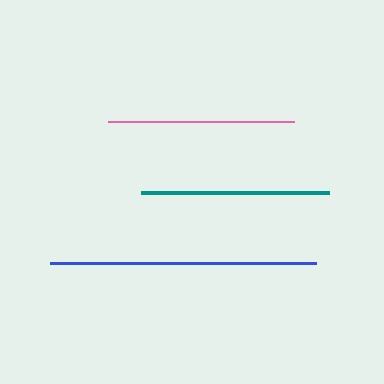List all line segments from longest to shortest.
From longest to shortest: blue, teal, pink.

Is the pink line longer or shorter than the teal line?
The teal line is longer than the pink line.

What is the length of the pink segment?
The pink segment is approximately 186 pixels long.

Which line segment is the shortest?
The pink line is the shortest at approximately 186 pixels.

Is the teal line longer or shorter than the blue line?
The blue line is longer than the teal line.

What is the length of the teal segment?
The teal segment is approximately 188 pixels long.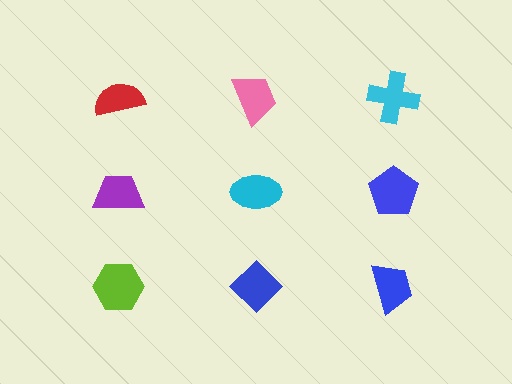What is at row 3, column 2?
A blue diamond.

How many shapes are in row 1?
3 shapes.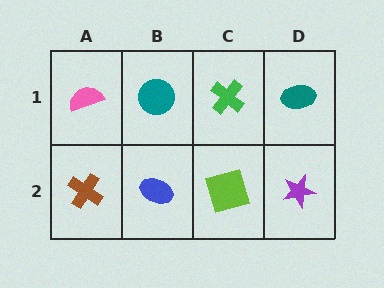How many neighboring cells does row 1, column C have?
3.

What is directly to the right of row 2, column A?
A blue ellipse.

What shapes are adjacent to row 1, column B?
A blue ellipse (row 2, column B), a pink semicircle (row 1, column A), a green cross (row 1, column C).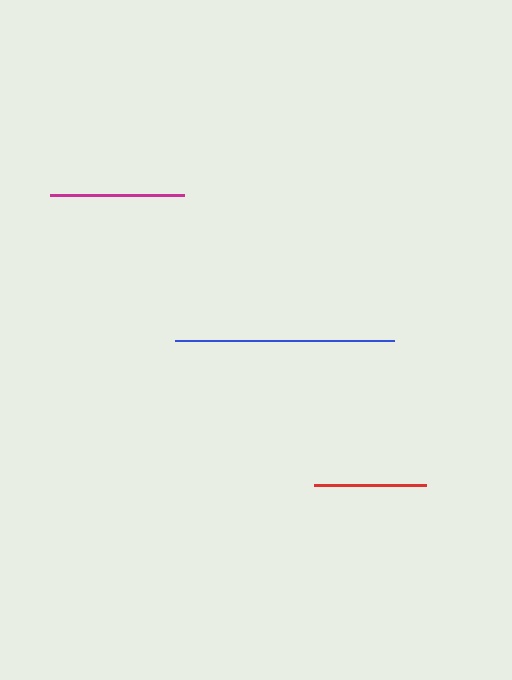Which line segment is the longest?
The blue line is the longest at approximately 218 pixels.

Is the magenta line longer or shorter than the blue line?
The blue line is longer than the magenta line.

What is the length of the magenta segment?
The magenta segment is approximately 134 pixels long.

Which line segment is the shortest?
The red line is the shortest at approximately 112 pixels.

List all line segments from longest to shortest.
From longest to shortest: blue, magenta, red.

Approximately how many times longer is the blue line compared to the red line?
The blue line is approximately 2.0 times the length of the red line.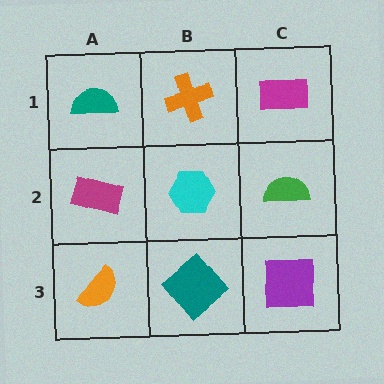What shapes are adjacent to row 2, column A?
A teal semicircle (row 1, column A), an orange semicircle (row 3, column A), a cyan hexagon (row 2, column B).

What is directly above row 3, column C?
A green semicircle.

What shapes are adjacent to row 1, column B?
A cyan hexagon (row 2, column B), a teal semicircle (row 1, column A), a magenta rectangle (row 1, column C).